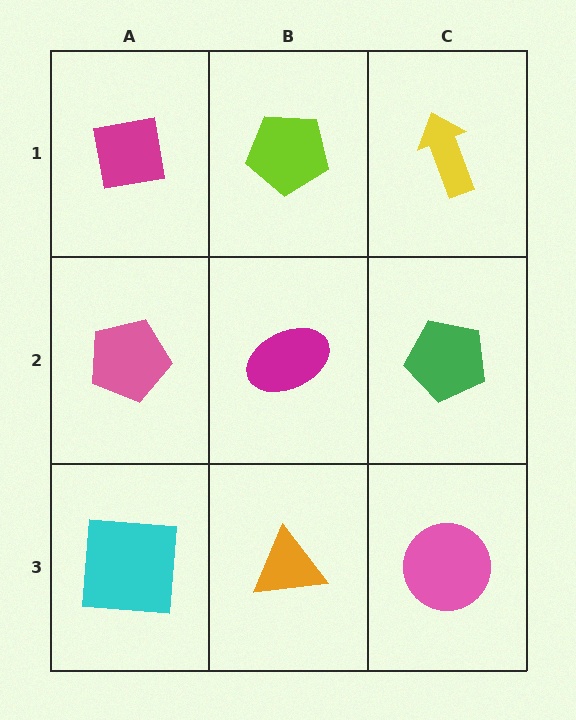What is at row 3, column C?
A pink circle.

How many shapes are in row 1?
3 shapes.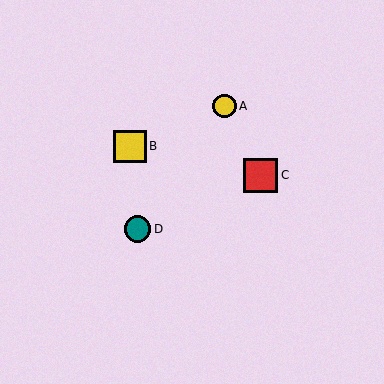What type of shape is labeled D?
Shape D is a teal circle.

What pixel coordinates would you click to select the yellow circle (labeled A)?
Click at (225, 106) to select the yellow circle A.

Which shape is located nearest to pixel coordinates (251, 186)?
The red square (labeled C) at (260, 175) is nearest to that location.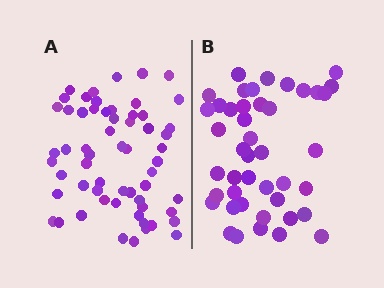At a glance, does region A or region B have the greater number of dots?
Region A (the left region) has more dots.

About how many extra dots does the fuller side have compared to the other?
Region A has approximately 15 more dots than region B.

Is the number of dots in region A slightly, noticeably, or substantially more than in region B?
Region A has noticeably more, but not dramatically so. The ratio is roughly 1.4 to 1.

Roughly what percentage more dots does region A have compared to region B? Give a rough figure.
About 35% more.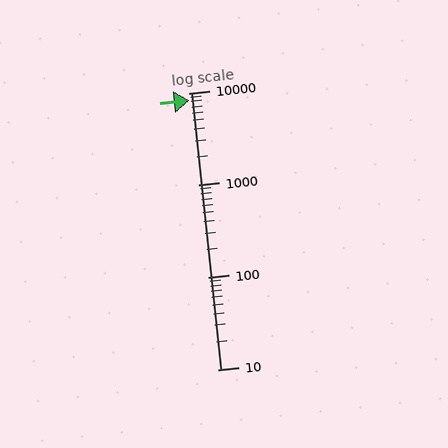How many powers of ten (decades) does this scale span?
The scale spans 3 decades, from 10 to 10000.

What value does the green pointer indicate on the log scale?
The pointer indicates approximately 8300.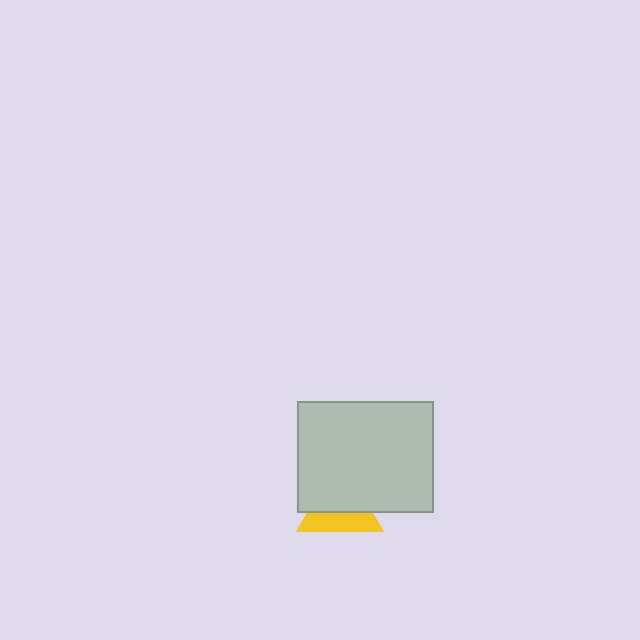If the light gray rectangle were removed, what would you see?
You would see the complete yellow triangle.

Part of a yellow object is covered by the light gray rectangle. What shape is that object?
It is a triangle.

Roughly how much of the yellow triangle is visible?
A small part of it is visible (roughly 42%).